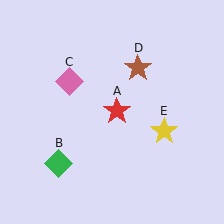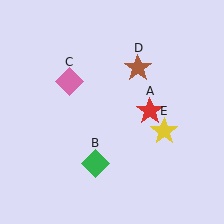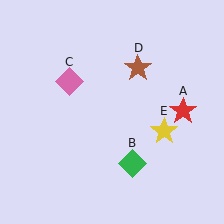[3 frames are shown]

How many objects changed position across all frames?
2 objects changed position: red star (object A), green diamond (object B).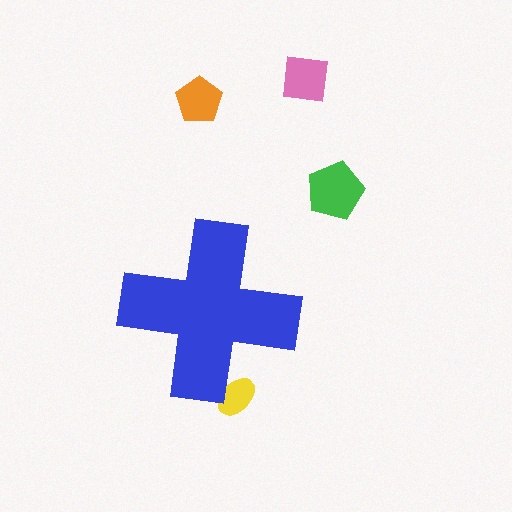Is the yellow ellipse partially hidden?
Yes, the yellow ellipse is partially hidden behind the blue cross.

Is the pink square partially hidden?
No, the pink square is fully visible.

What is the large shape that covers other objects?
A blue cross.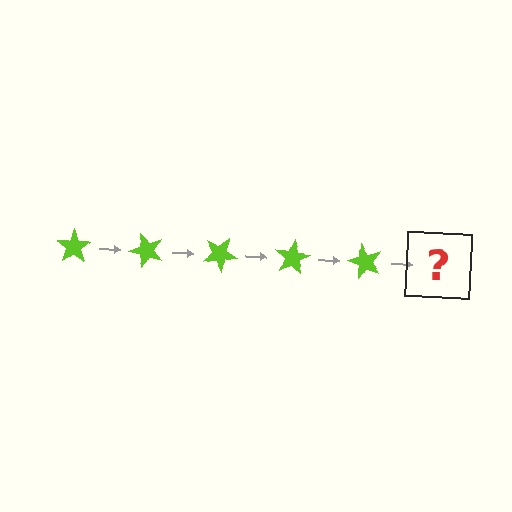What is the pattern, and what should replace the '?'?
The pattern is that the star rotates 50 degrees each step. The '?' should be a lime star rotated 250 degrees.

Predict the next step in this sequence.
The next step is a lime star rotated 250 degrees.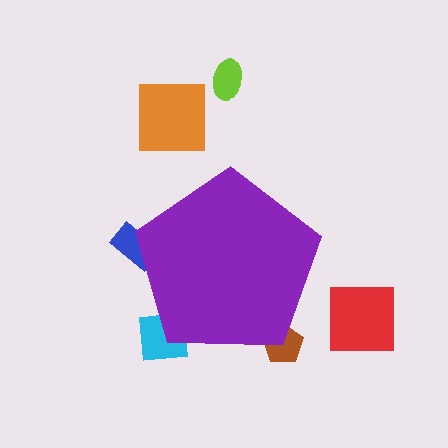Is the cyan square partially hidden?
Yes, the cyan square is partially hidden behind the purple pentagon.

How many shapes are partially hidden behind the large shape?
3 shapes are partially hidden.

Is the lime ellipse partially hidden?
No, the lime ellipse is fully visible.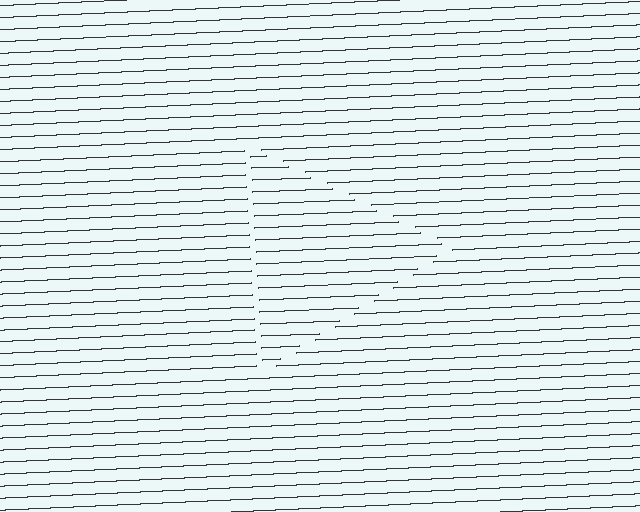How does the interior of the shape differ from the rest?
The interior of the shape contains the same grating, shifted by half a period — the contour is defined by the phase discontinuity where line-ends from the inner and outer gratings abut.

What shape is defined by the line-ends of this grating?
An illusory triangle. The interior of the shape contains the same grating, shifted by half a period — the contour is defined by the phase discontinuity where line-ends from the inner and outer gratings abut.